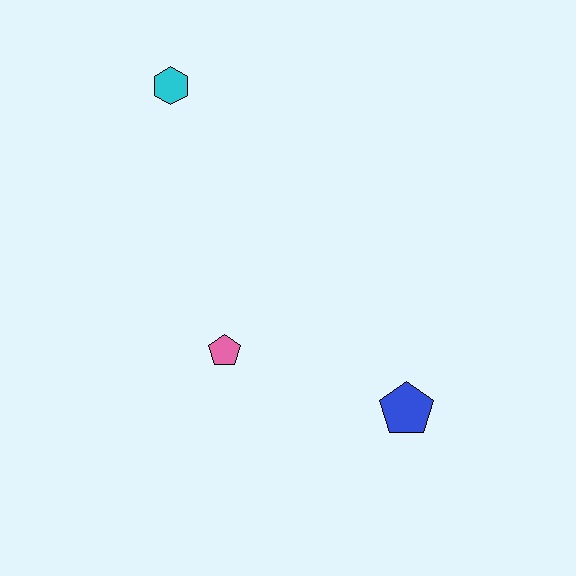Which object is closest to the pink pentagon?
The blue pentagon is closest to the pink pentagon.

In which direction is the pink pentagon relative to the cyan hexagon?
The pink pentagon is below the cyan hexagon.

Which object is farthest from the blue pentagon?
The cyan hexagon is farthest from the blue pentagon.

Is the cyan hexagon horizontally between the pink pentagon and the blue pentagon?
No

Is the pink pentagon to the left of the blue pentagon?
Yes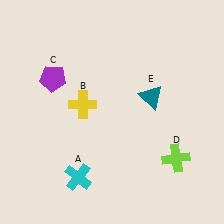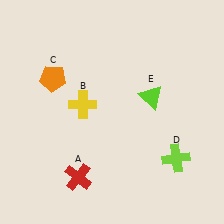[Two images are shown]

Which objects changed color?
A changed from cyan to red. C changed from purple to orange. E changed from teal to lime.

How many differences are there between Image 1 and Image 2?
There are 3 differences between the two images.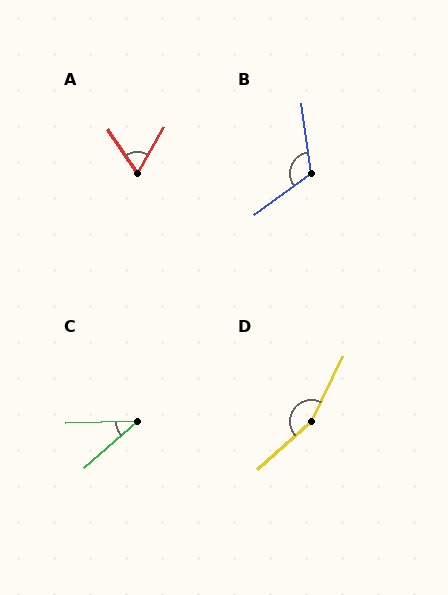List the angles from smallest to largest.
C (39°), A (64°), B (118°), D (158°).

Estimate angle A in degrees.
Approximately 64 degrees.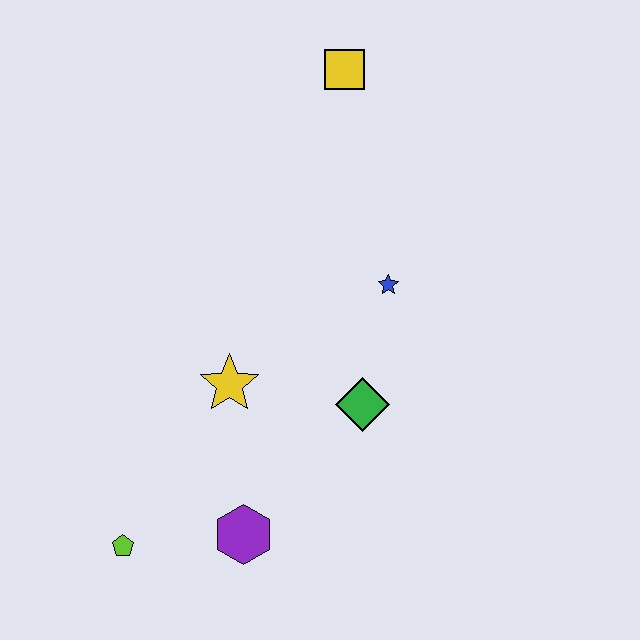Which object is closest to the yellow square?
The blue star is closest to the yellow square.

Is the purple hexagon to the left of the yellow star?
No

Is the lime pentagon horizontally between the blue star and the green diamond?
No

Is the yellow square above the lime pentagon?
Yes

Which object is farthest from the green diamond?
The yellow square is farthest from the green diamond.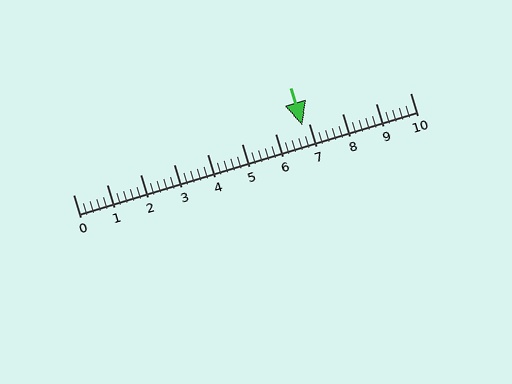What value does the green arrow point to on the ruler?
The green arrow points to approximately 6.8.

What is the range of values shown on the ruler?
The ruler shows values from 0 to 10.